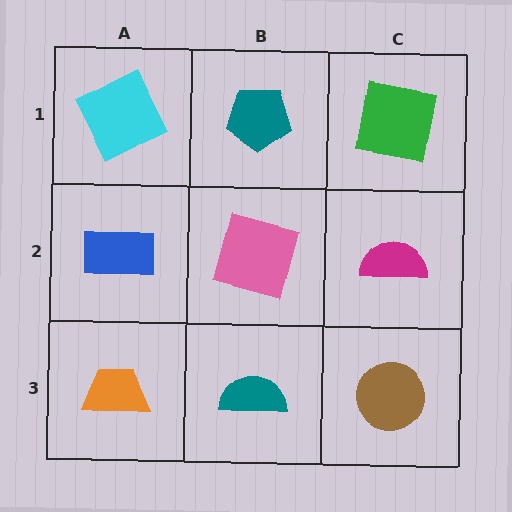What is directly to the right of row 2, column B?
A magenta semicircle.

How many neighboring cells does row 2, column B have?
4.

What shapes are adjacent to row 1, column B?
A pink square (row 2, column B), a cyan square (row 1, column A), a green square (row 1, column C).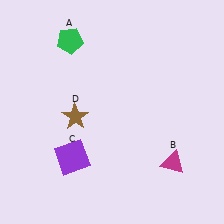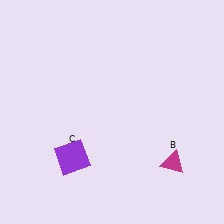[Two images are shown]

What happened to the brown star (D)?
The brown star (D) was removed in Image 2. It was in the bottom-left area of Image 1.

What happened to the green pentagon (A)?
The green pentagon (A) was removed in Image 2. It was in the top-left area of Image 1.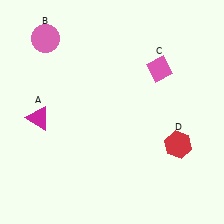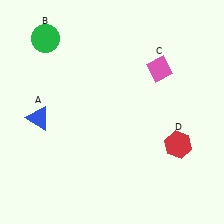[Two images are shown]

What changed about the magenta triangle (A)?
In Image 1, A is magenta. In Image 2, it changed to blue.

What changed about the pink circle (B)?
In Image 1, B is pink. In Image 2, it changed to green.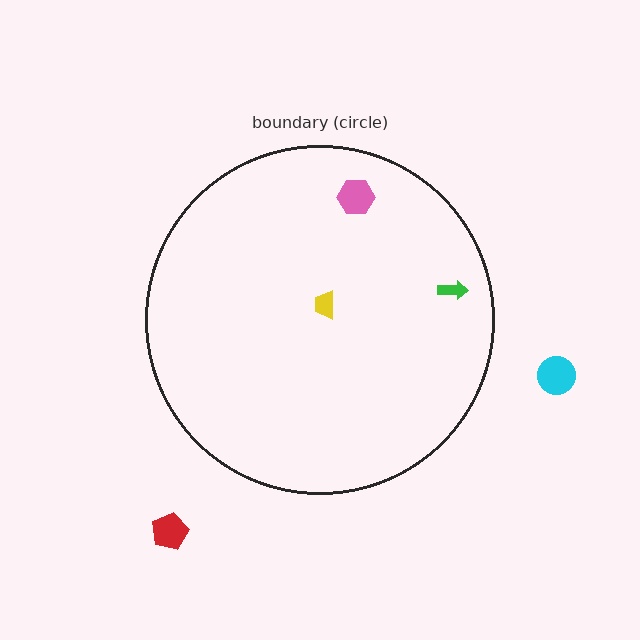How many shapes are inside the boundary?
3 inside, 2 outside.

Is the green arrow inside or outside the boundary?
Inside.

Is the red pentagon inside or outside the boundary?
Outside.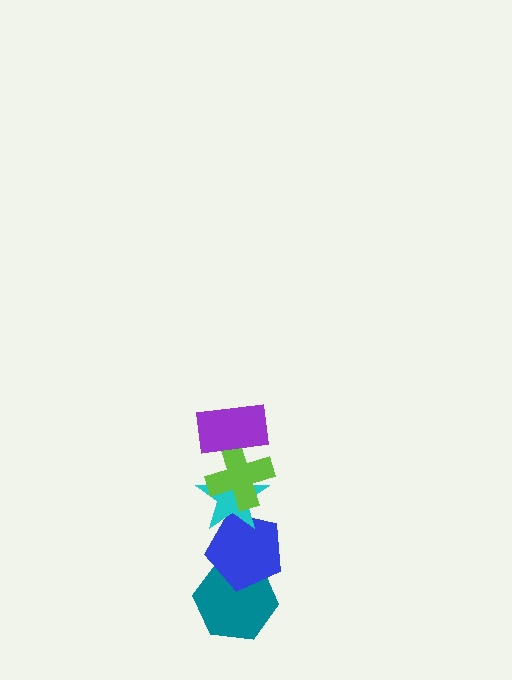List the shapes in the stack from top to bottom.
From top to bottom: the purple rectangle, the lime cross, the cyan star, the blue pentagon, the teal hexagon.